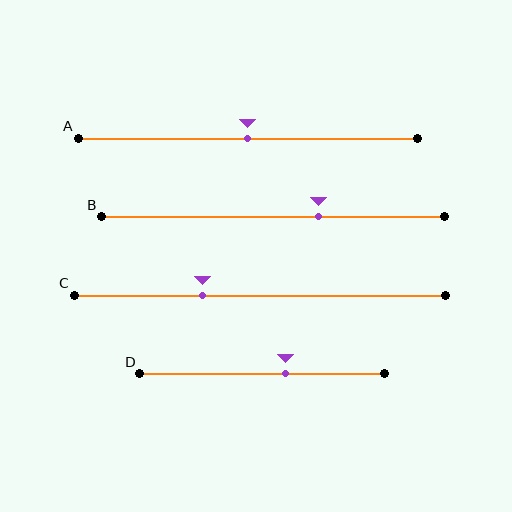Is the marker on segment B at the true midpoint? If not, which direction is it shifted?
No, the marker on segment B is shifted to the right by about 13% of the segment length.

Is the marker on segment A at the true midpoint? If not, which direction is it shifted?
Yes, the marker on segment A is at the true midpoint.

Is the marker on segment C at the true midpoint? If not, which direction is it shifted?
No, the marker on segment C is shifted to the left by about 15% of the segment length.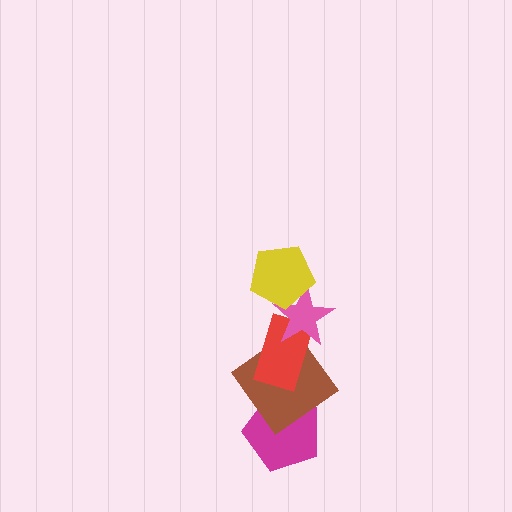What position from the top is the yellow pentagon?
The yellow pentagon is 1st from the top.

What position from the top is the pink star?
The pink star is 2nd from the top.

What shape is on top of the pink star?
The yellow pentagon is on top of the pink star.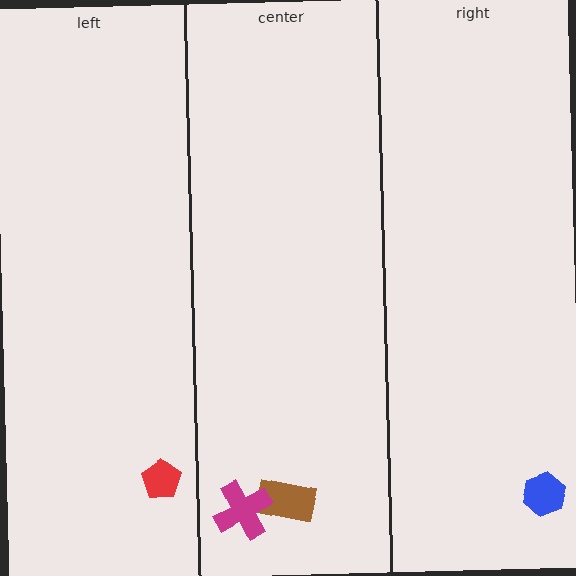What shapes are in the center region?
The brown rectangle, the magenta cross.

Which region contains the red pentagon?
The left region.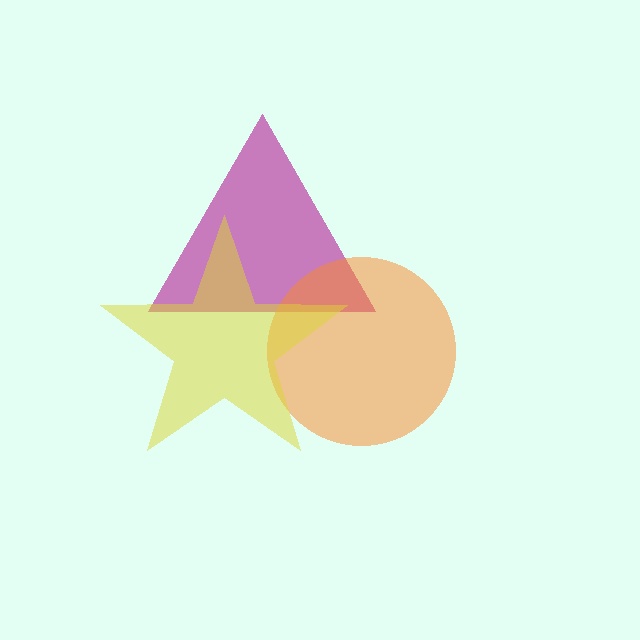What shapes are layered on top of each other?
The layered shapes are: a magenta triangle, an orange circle, a yellow star.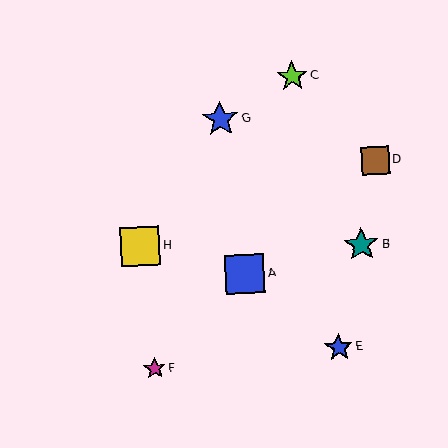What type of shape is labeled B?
Shape B is a teal star.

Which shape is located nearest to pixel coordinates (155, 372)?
The magenta star (labeled F) at (155, 368) is nearest to that location.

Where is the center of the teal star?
The center of the teal star is at (361, 245).